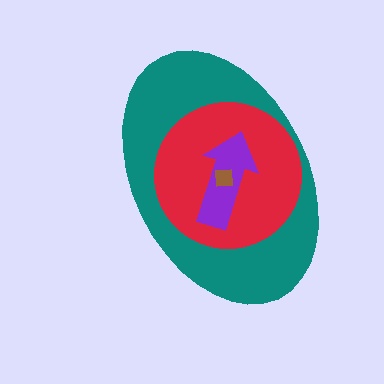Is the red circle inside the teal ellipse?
Yes.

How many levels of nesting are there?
4.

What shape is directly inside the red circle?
The purple arrow.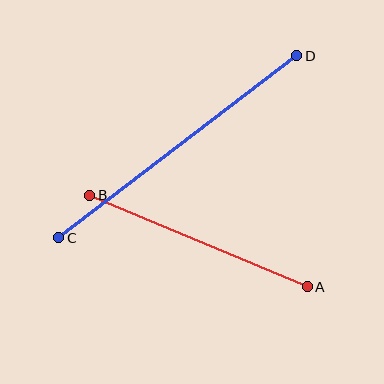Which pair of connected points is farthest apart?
Points C and D are farthest apart.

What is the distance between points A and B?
The distance is approximately 236 pixels.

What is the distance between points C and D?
The distance is approximately 300 pixels.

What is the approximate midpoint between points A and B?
The midpoint is at approximately (199, 241) pixels.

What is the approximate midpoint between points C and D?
The midpoint is at approximately (178, 147) pixels.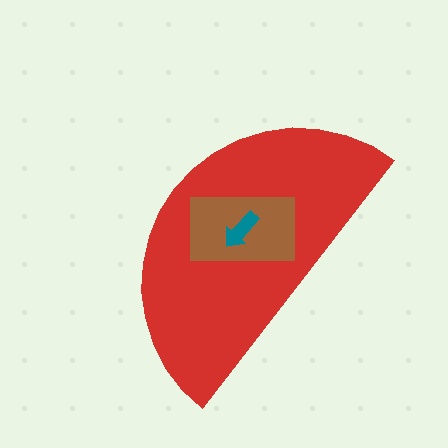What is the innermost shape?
The teal arrow.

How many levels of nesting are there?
3.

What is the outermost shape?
The red semicircle.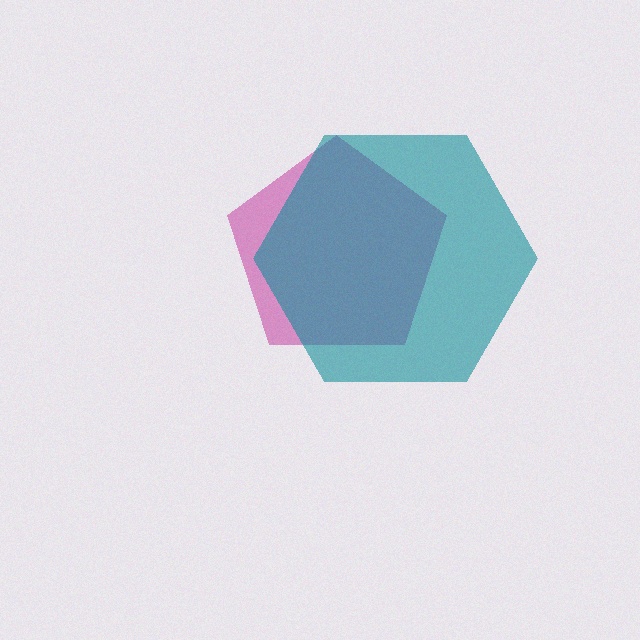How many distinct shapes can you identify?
There are 2 distinct shapes: a magenta pentagon, a teal hexagon.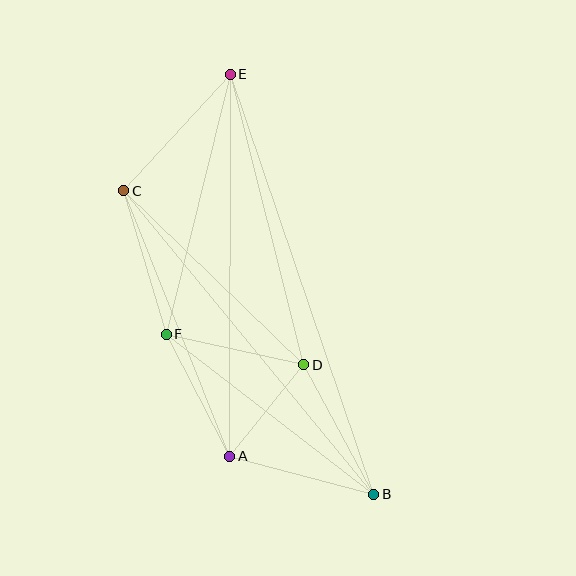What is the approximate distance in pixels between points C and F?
The distance between C and F is approximately 150 pixels.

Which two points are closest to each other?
Points A and D are closest to each other.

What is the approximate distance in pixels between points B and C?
The distance between B and C is approximately 394 pixels.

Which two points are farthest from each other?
Points B and E are farthest from each other.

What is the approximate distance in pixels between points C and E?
The distance between C and E is approximately 158 pixels.